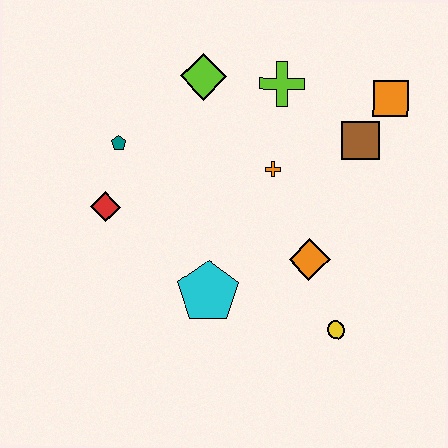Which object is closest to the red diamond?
The teal pentagon is closest to the red diamond.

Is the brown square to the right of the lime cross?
Yes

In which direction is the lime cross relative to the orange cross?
The lime cross is above the orange cross.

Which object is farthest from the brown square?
The red diamond is farthest from the brown square.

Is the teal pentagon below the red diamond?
No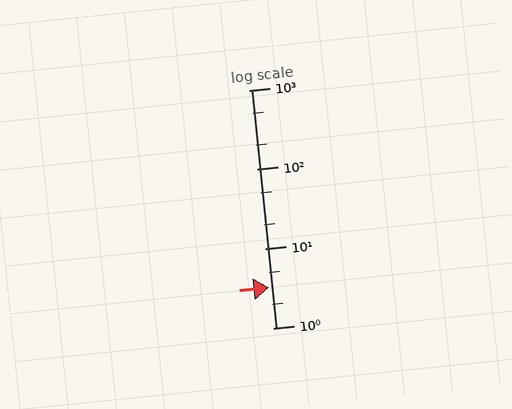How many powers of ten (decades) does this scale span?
The scale spans 3 decades, from 1 to 1000.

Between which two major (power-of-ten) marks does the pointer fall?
The pointer is between 1 and 10.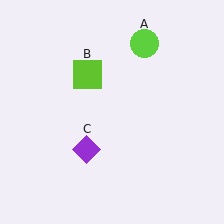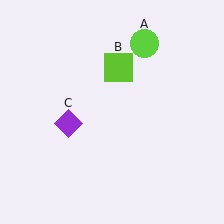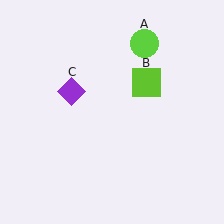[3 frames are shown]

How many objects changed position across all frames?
2 objects changed position: lime square (object B), purple diamond (object C).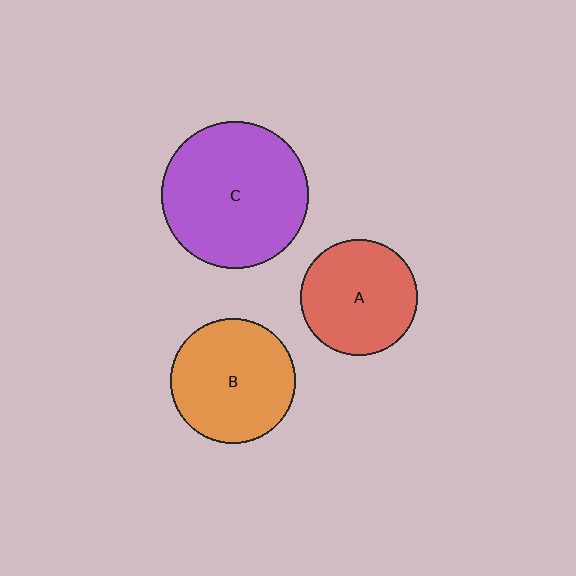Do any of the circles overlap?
No, none of the circles overlap.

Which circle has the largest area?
Circle C (purple).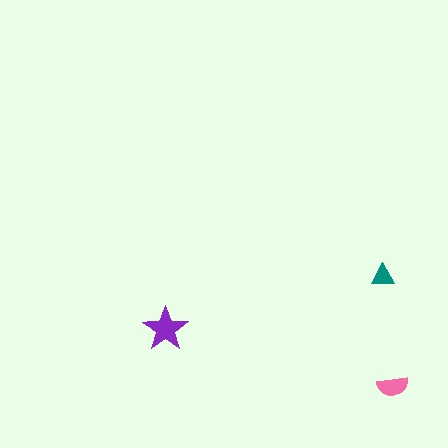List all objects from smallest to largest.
The teal triangle, the pink semicircle, the purple star.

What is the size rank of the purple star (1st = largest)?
1st.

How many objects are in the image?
There are 3 objects in the image.